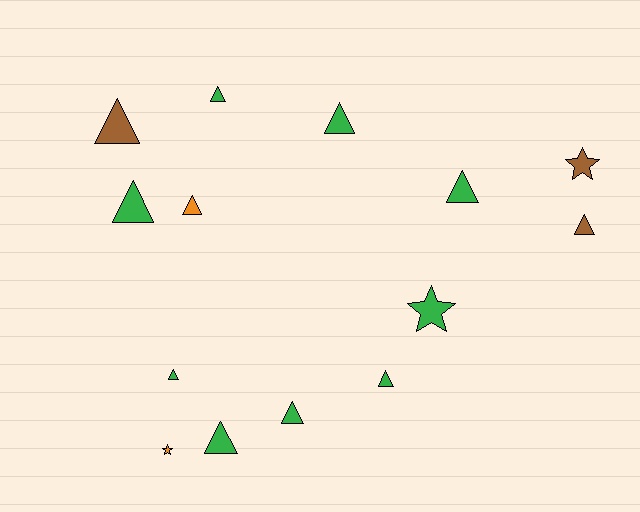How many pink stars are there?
There are no pink stars.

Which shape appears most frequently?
Triangle, with 11 objects.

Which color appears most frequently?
Green, with 9 objects.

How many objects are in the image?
There are 14 objects.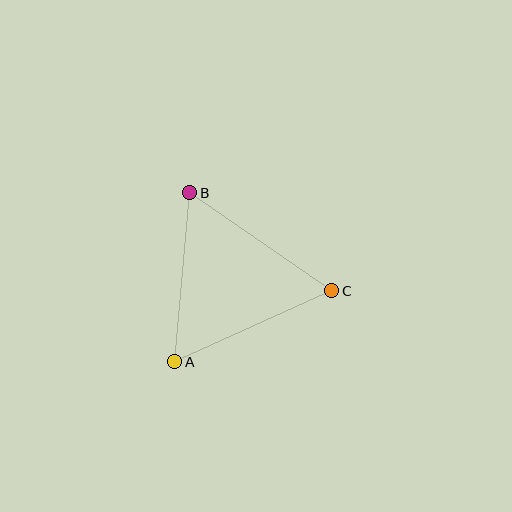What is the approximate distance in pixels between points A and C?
The distance between A and C is approximately 172 pixels.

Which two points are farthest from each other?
Points B and C are farthest from each other.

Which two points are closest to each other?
Points A and B are closest to each other.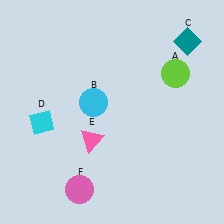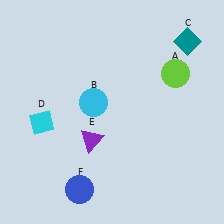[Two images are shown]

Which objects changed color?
E changed from pink to purple. F changed from pink to blue.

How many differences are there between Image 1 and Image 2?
There are 2 differences between the two images.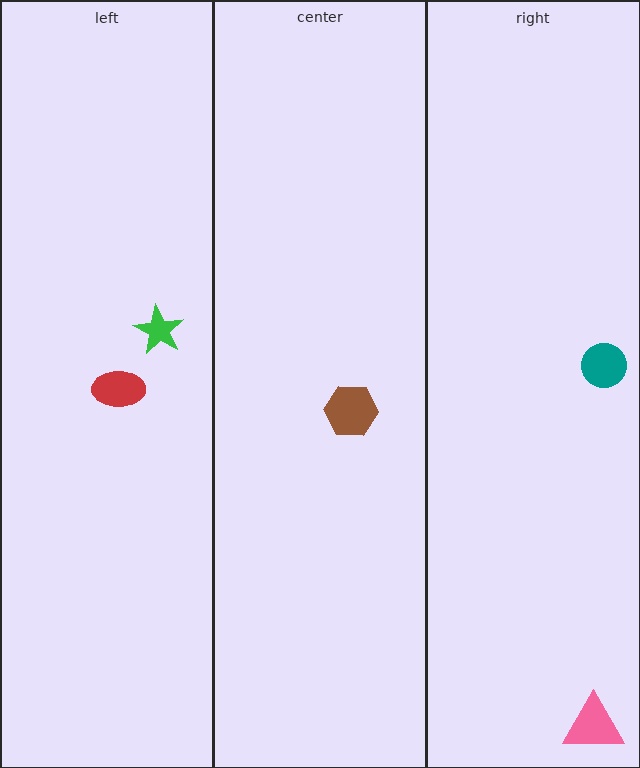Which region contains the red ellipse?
The left region.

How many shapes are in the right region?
2.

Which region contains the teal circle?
The right region.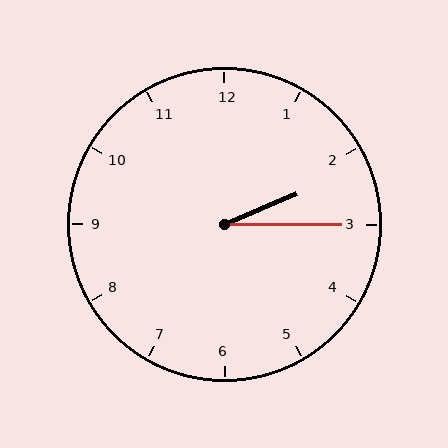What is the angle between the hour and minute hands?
Approximately 22 degrees.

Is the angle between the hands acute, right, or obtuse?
It is acute.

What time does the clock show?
2:15.